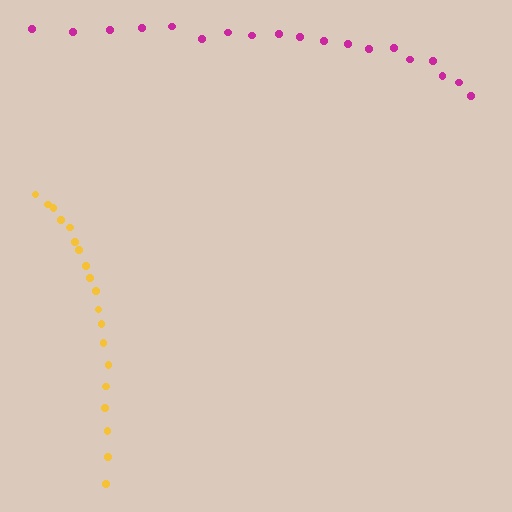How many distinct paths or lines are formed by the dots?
There are 2 distinct paths.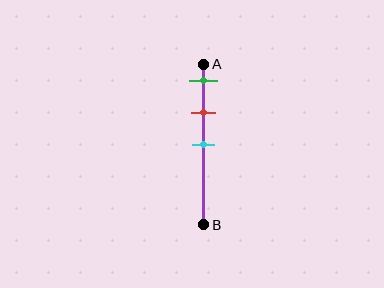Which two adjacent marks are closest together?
The green and red marks are the closest adjacent pair.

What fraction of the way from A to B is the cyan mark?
The cyan mark is approximately 50% (0.5) of the way from A to B.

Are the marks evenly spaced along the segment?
Yes, the marks are approximately evenly spaced.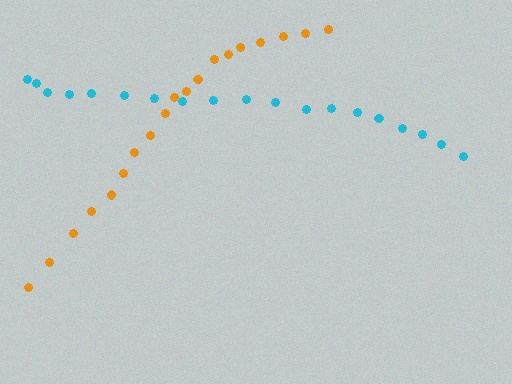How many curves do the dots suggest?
There are 2 distinct paths.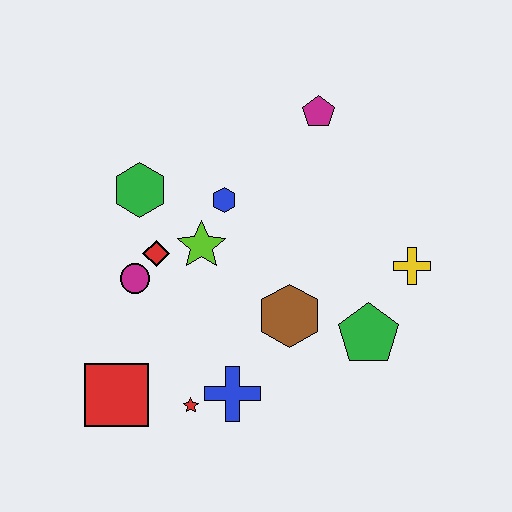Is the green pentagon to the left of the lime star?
No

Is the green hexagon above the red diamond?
Yes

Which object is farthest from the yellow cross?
The red square is farthest from the yellow cross.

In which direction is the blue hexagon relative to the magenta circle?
The blue hexagon is to the right of the magenta circle.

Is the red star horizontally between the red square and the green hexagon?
No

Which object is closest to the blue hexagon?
The lime star is closest to the blue hexagon.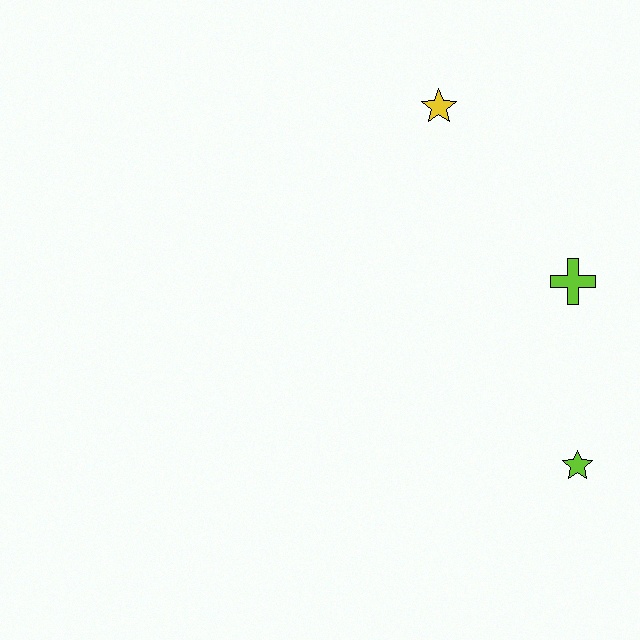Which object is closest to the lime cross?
The lime star is closest to the lime cross.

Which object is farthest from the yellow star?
The lime star is farthest from the yellow star.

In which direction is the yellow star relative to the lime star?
The yellow star is above the lime star.